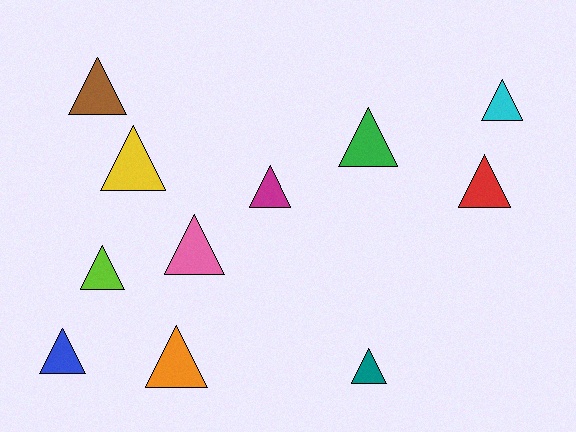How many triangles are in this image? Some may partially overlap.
There are 11 triangles.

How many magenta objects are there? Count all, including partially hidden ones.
There is 1 magenta object.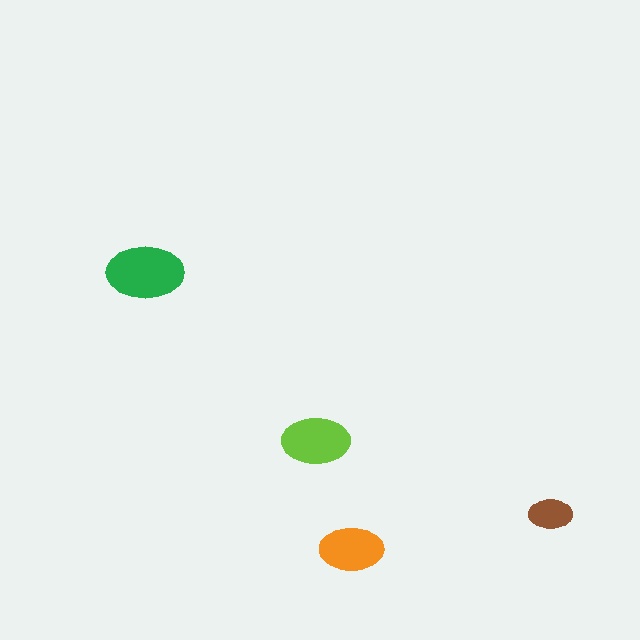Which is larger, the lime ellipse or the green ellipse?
The green one.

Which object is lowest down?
The orange ellipse is bottommost.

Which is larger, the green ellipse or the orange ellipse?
The green one.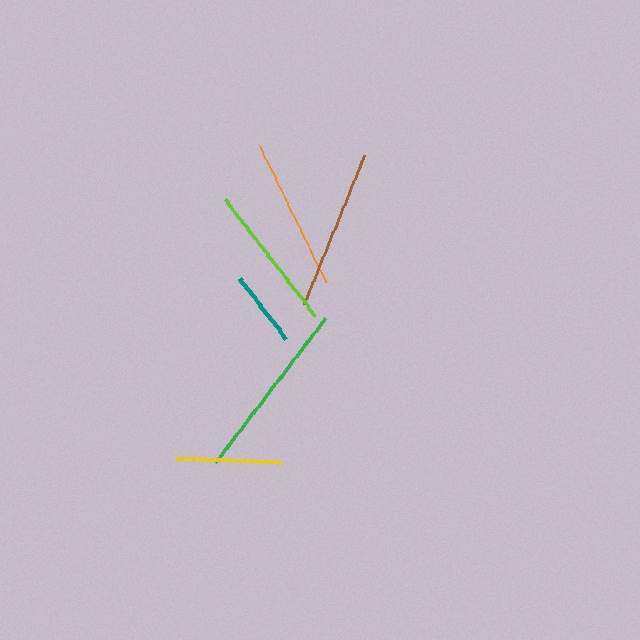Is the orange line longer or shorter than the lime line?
The orange line is longer than the lime line.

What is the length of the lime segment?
The lime segment is approximately 148 pixels long.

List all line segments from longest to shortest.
From longest to shortest: green, brown, orange, lime, yellow, teal.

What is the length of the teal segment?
The teal segment is approximately 76 pixels long.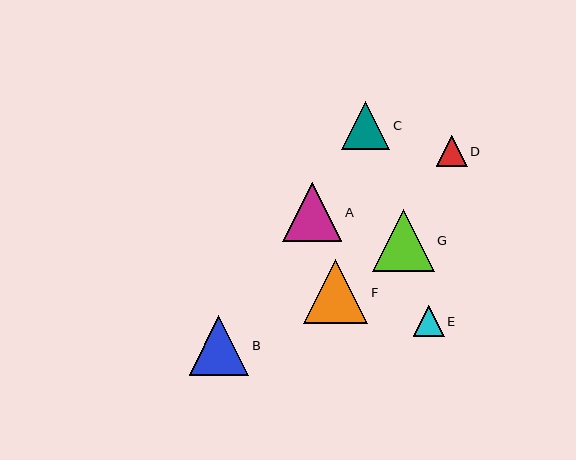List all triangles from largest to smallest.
From largest to smallest: F, G, B, A, C, D, E.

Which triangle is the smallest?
Triangle E is the smallest with a size of approximately 31 pixels.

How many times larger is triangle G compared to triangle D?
Triangle G is approximately 2.0 times the size of triangle D.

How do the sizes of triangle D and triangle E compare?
Triangle D and triangle E are approximately the same size.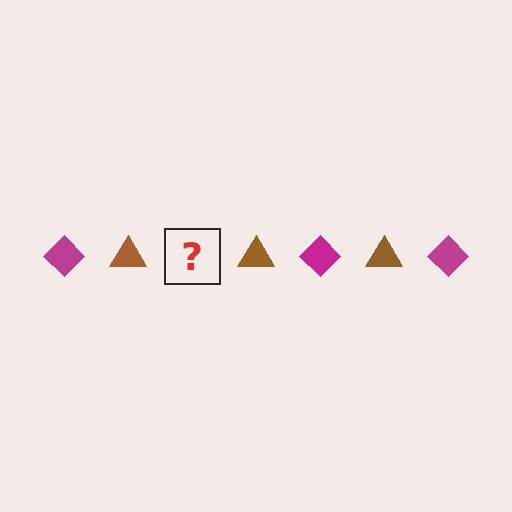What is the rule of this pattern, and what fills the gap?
The rule is that the pattern alternates between magenta diamond and brown triangle. The gap should be filled with a magenta diamond.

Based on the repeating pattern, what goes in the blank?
The blank should be a magenta diamond.